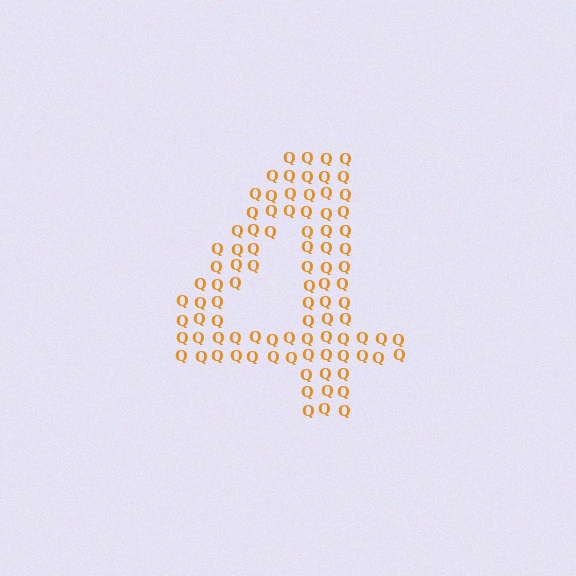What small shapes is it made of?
It is made of small letter Q's.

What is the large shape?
The large shape is the digit 4.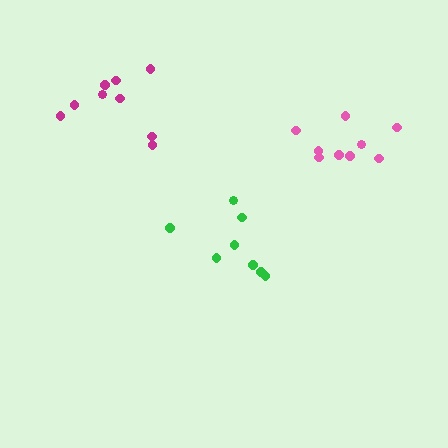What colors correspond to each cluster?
The clusters are colored: magenta, green, pink.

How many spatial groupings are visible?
There are 3 spatial groupings.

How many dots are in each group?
Group 1: 9 dots, Group 2: 8 dots, Group 3: 9 dots (26 total).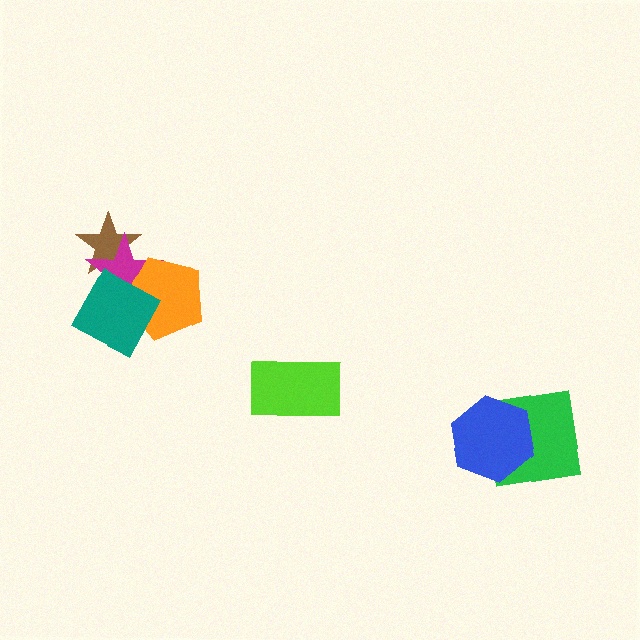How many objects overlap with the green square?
1 object overlaps with the green square.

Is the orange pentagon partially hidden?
Yes, it is partially covered by another shape.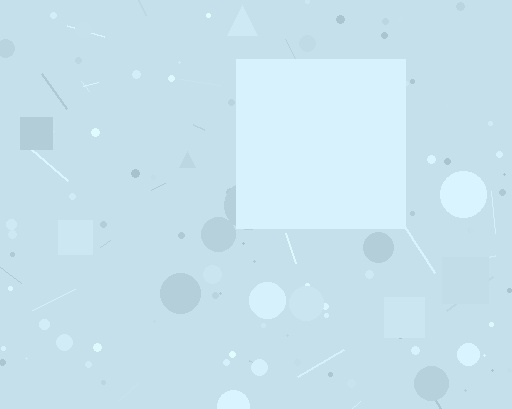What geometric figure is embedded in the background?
A square is embedded in the background.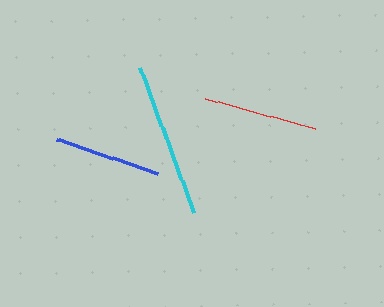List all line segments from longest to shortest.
From longest to shortest: cyan, red, blue.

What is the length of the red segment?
The red segment is approximately 114 pixels long.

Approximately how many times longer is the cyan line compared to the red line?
The cyan line is approximately 1.4 times the length of the red line.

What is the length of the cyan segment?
The cyan segment is approximately 155 pixels long.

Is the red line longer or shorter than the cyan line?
The cyan line is longer than the red line.